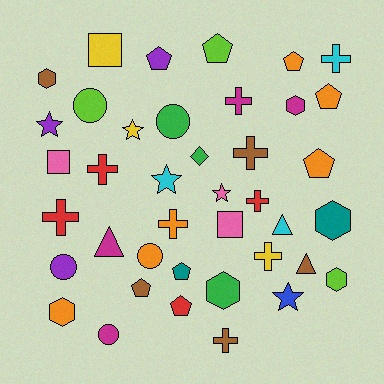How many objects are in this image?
There are 40 objects.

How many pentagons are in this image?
There are 8 pentagons.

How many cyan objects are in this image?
There are 3 cyan objects.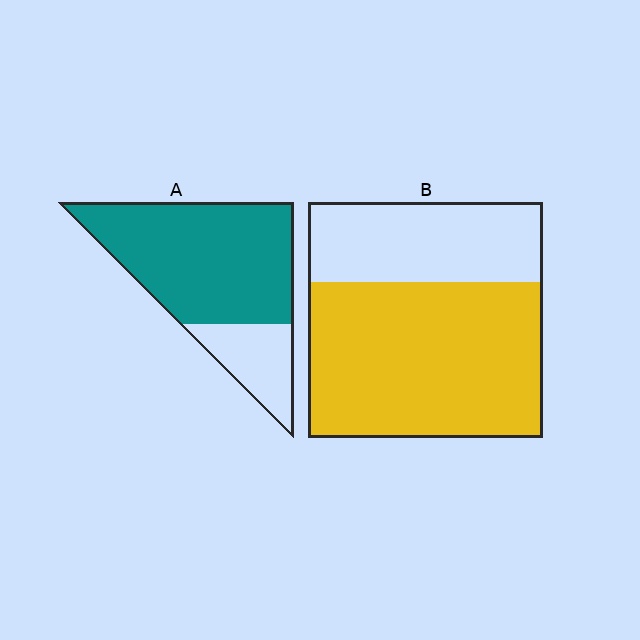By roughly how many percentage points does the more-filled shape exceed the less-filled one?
By roughly 10 percentage points (A over B).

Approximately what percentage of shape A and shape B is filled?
A is approximately 75% and B is approximately 65%.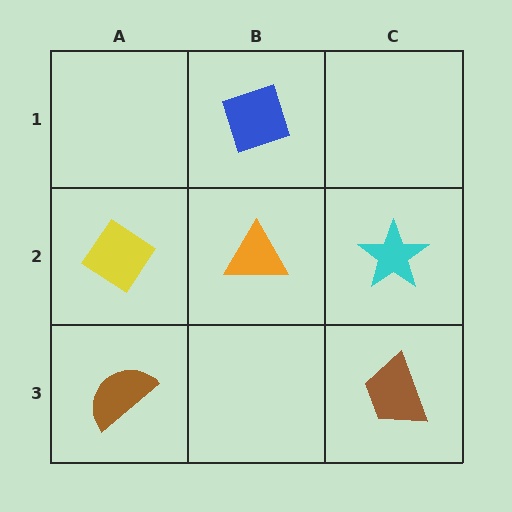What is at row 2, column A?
A yellow diamond.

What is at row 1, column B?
A blue diamond.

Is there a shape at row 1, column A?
No, that cell is empty.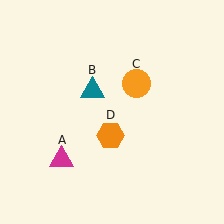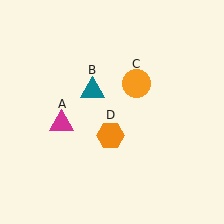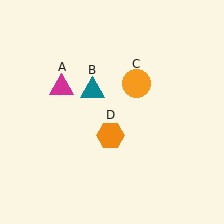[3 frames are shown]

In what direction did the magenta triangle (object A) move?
The magenta triangle (object A) moved up.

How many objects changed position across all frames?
1 object changed position: magenta triangle (object A).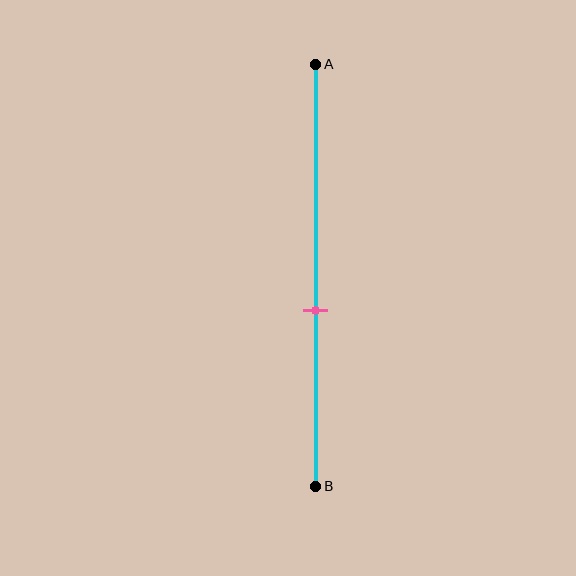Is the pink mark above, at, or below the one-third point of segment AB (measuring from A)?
The pink mark is below the one-third point of segment AB.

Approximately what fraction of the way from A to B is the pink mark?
The pink mark is approximately 60% of the way from A to B.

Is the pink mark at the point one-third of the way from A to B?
No, the mark is at about 60% from A, not at the 33% one-third point.